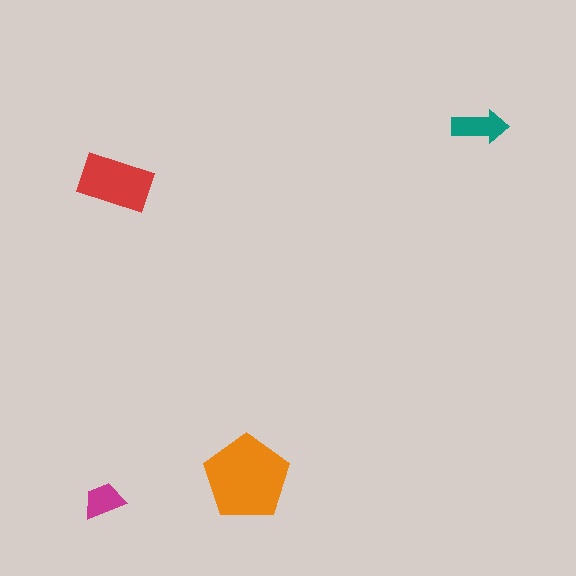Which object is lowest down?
The magenta trapezoid is bottommost.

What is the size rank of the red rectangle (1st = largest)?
2nd.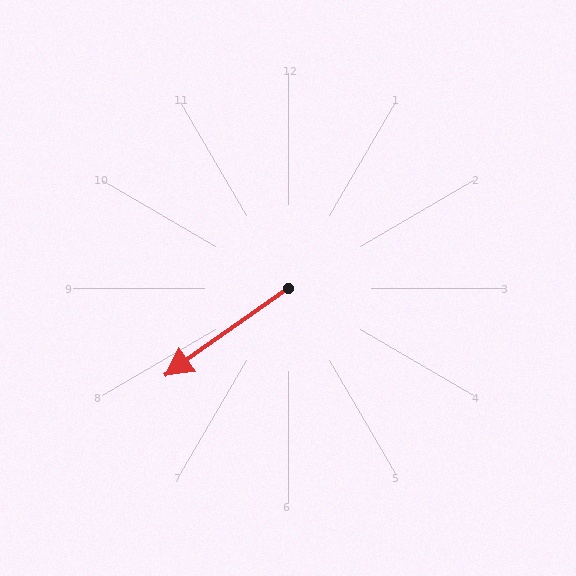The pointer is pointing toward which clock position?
Roughly 8 o'clock.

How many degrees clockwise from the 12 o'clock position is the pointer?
Approximately 235 degrees.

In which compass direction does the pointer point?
Southwest.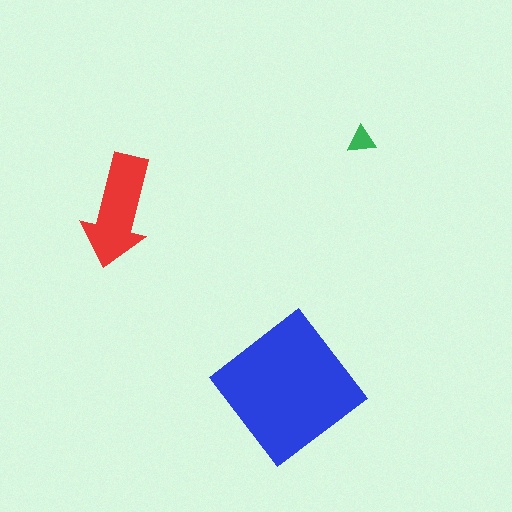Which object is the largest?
The blue diamond.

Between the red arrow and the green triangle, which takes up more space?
The red arrow.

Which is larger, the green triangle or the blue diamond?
The blue diamond.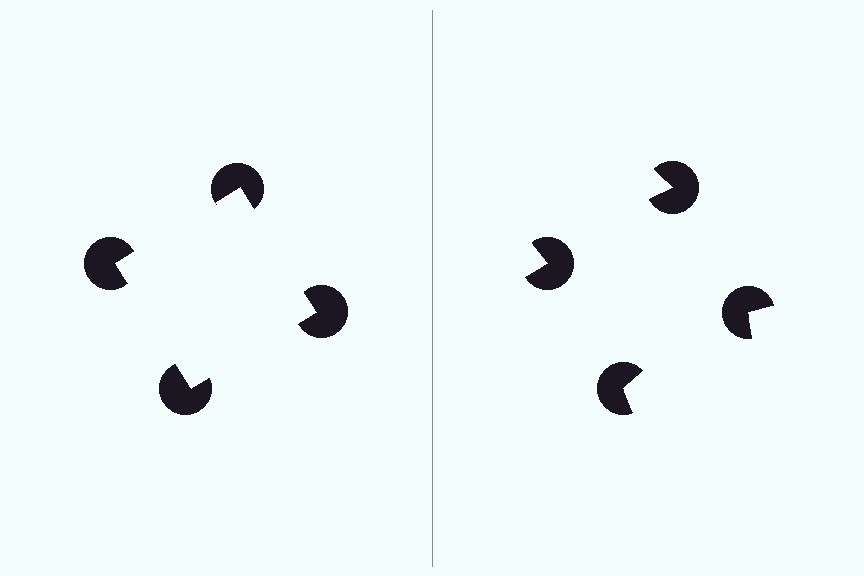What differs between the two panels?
The pac-man discs are positioned identically on both sides; only the wedge orientations differ. On the left they align to a square; on the right they are misaligned.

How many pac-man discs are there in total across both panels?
8 — 4 on each side.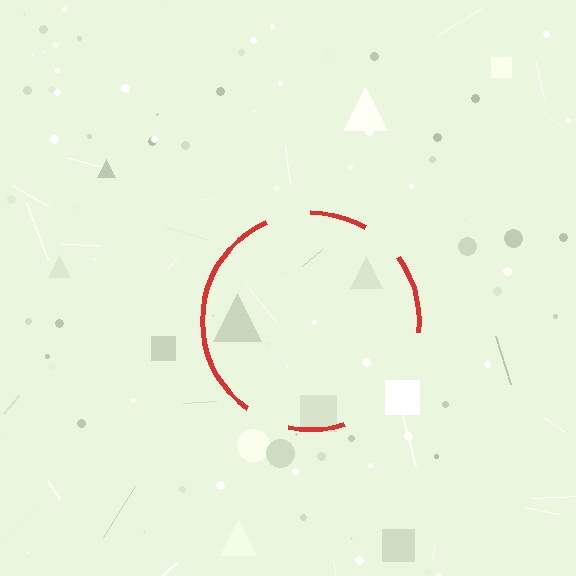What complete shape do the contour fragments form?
The contour fragments form a circle.